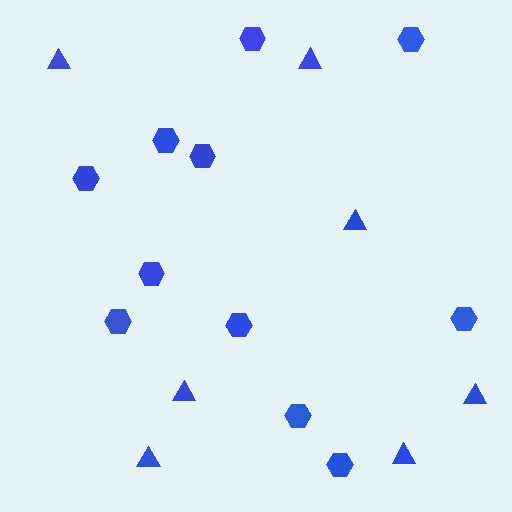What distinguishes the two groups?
There are 2 groups: one group of triangles (7) and one group of hexagons (11).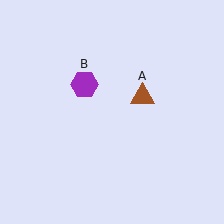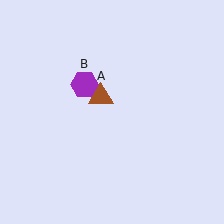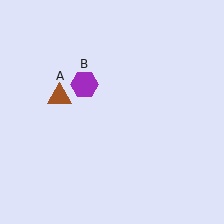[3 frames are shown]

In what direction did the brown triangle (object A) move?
The brown triangle (object A) moved left.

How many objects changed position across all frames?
1 object changed position: brown triangle (object A).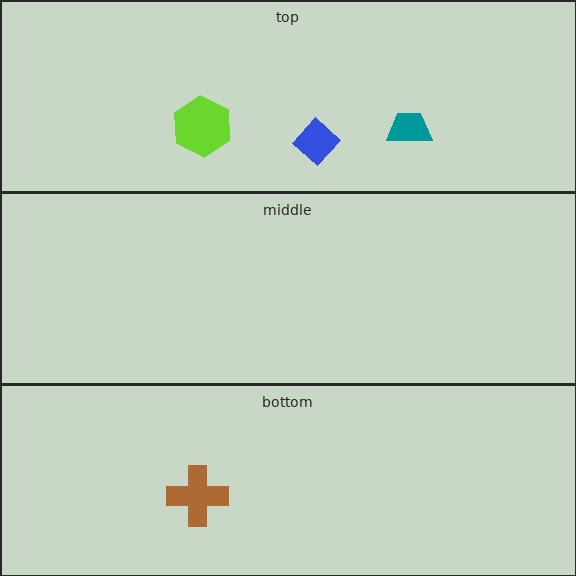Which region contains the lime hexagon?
The top region.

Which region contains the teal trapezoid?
The top region.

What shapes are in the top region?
The teal trapezoid, the lime hexagon, the blue diamond.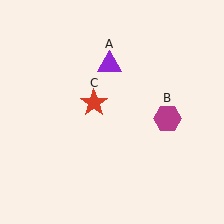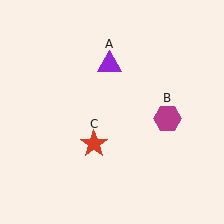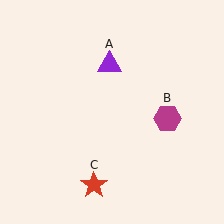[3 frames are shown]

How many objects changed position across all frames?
1 object changed position: red star (object C).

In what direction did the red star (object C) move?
The red star (object C) moved down.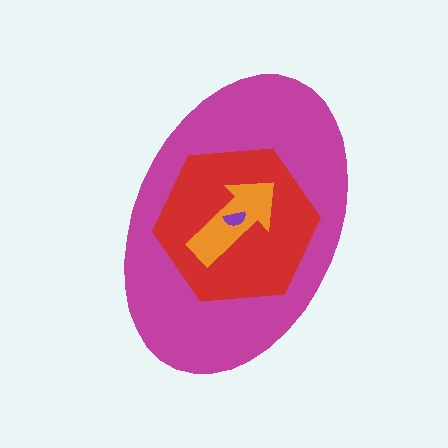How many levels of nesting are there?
4.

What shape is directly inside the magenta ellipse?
The red hexagon.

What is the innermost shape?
The purple semicircle.